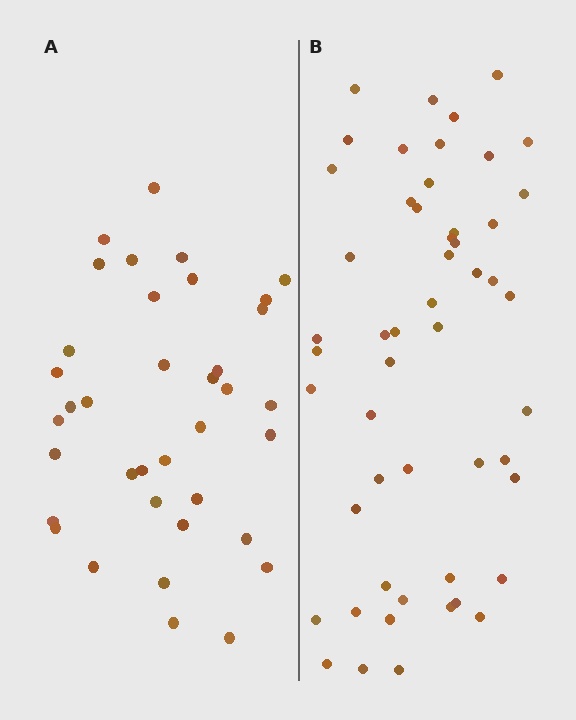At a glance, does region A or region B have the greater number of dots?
Region B (the right region) has more dots.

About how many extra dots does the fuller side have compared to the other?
Region B has approximately 15 more dots than region A.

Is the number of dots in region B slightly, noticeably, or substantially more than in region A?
Region B has noticeably more, but not dramatically so. The ratio is roughly 1.4 to 1.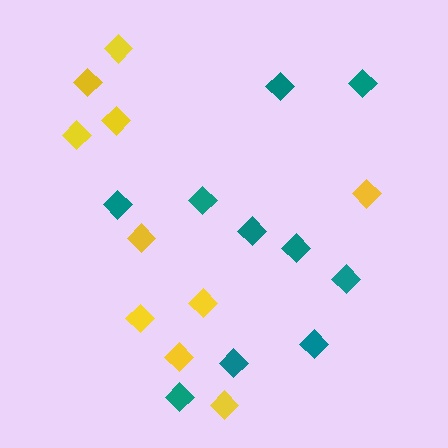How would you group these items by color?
There are 2 groups: one group of yellow diamonds (10) and one group of teal diamonds (10).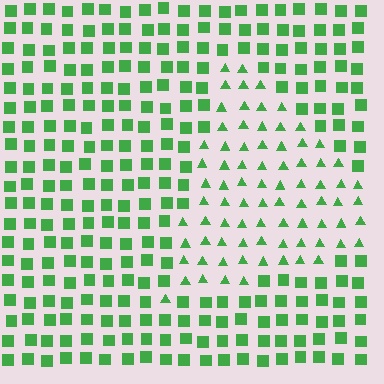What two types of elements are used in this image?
The image uses triangles inside the triangle region and squares outside it.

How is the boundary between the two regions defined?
The boundary is defined by a change in element shape: triangles inside vs. squares outside. All elements share the same color and spacing.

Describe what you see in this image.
The image is filled with small green elements arranged in a uniform grid. A triangle-shaped region contains triangles, while the surrounding area contains squares. The boundary is defined purely by the change in element shape.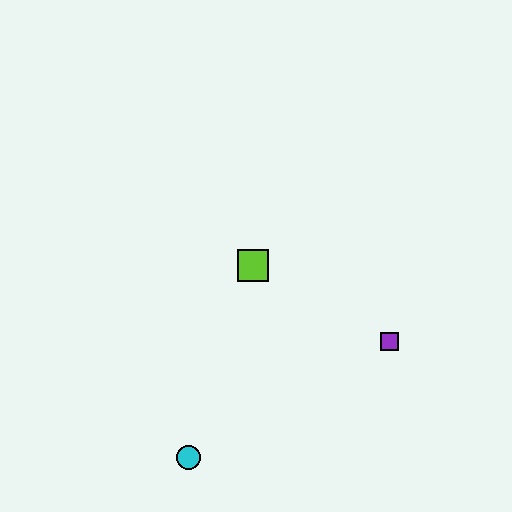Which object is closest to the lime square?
The purple square is closest to the lime square.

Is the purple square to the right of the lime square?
Yes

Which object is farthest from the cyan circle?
The purple square is farthest from the cyan circle.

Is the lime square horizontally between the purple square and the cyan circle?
Yes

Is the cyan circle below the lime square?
Yes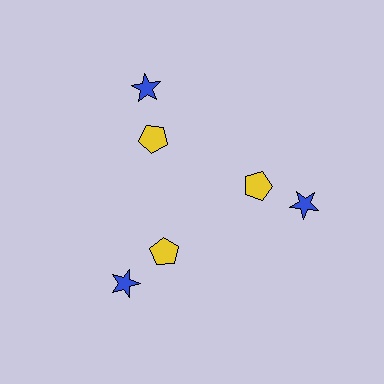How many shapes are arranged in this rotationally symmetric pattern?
There are 6 shapes, arranged in 3 groups of 2.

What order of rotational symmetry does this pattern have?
This pattern has 3-fold rotational symmetry.